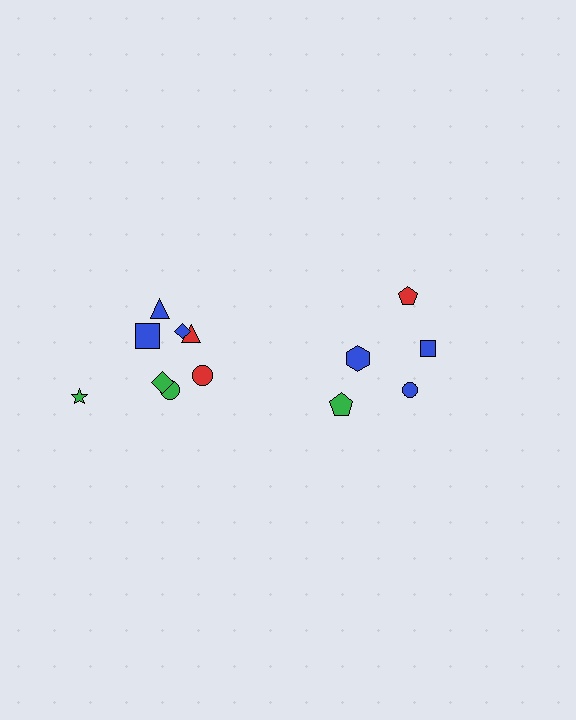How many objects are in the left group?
There are 8 objects.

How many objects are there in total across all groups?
There are 13 objects.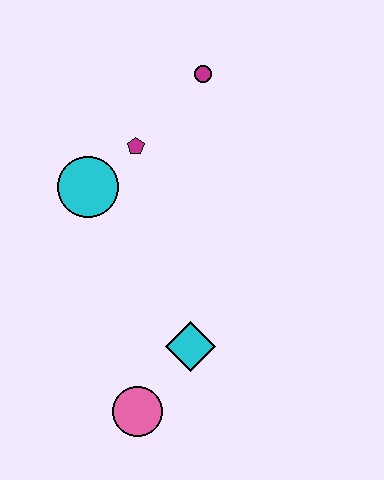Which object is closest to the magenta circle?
The magenta pentagon is closest to the magenta circle.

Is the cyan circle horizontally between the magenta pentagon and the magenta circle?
No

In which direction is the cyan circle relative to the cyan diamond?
The cyan circle is above the cyan diamond.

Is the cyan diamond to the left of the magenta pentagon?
No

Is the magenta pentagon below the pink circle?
No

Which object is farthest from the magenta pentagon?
The pink circle is farthest from the magenta pentagon.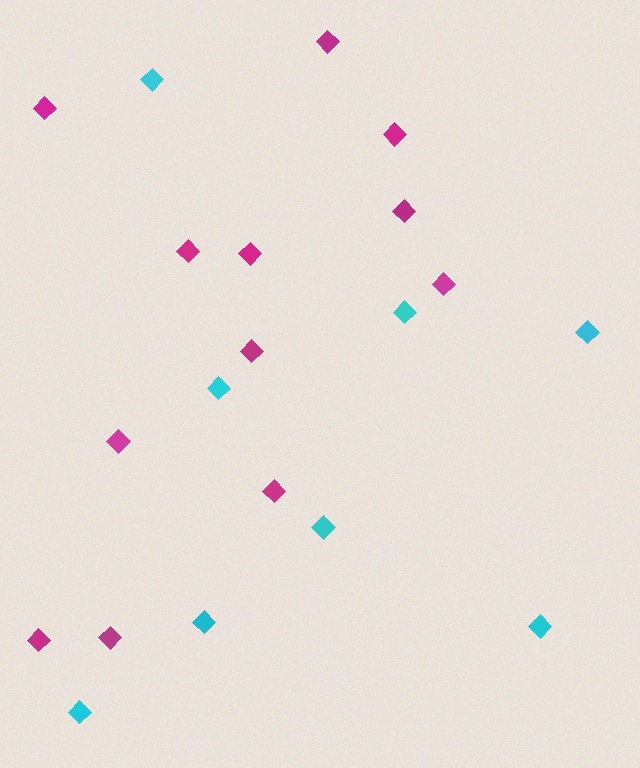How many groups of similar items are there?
There are 2 groups: one group of magenta diamonds (12) and one group of cyan diamonds (8).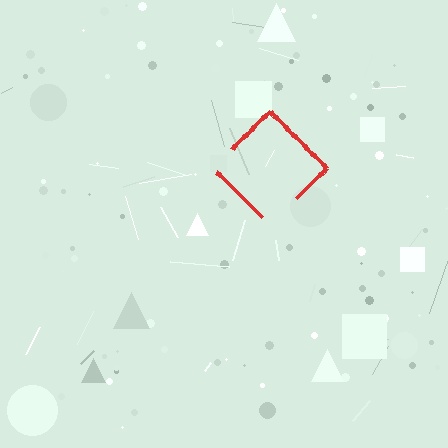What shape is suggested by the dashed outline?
The dashed outline suggests a diamond.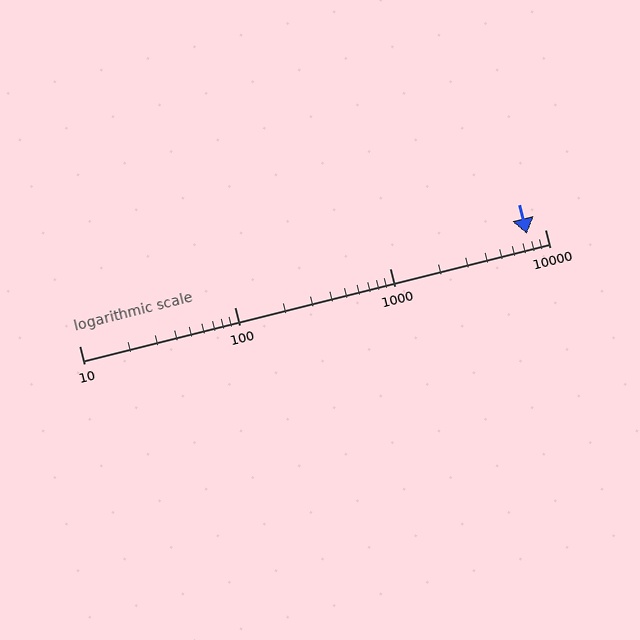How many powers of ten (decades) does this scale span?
The scale spans 3 decades, from 10 to 10000.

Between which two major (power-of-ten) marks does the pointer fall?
The pointer is between 1000 and 10000.